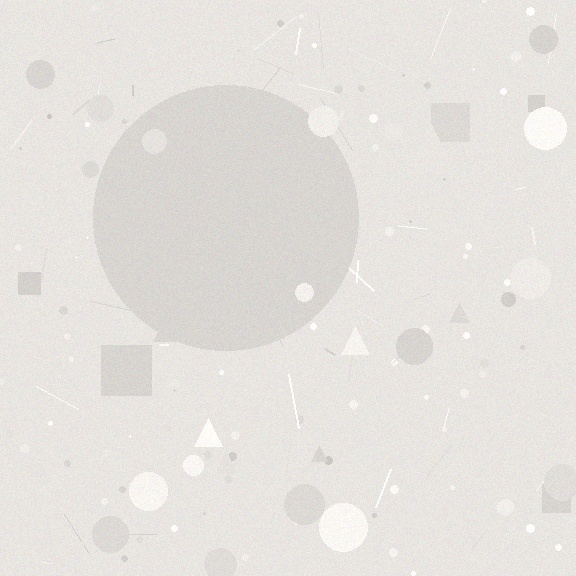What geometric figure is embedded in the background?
A circle is embedded in the background.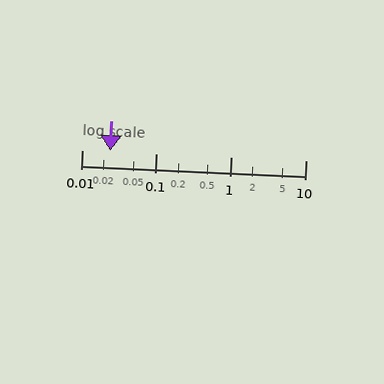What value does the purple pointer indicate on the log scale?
The pointer indicates approximately 0.024.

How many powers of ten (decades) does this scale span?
The scale spans 3 decades, from 0.01 to 10.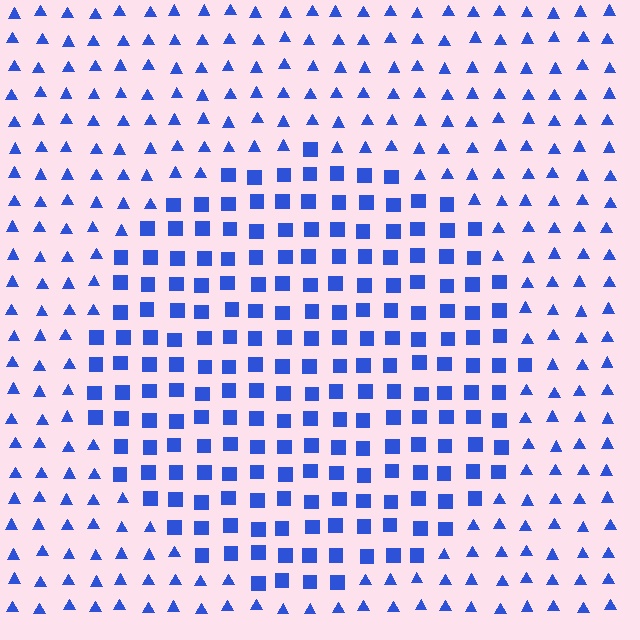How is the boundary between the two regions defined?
The boundary is defined by a change in element shape: squares inside vs. triangles outside. All elements share the same color and spacing.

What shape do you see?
I see a circle.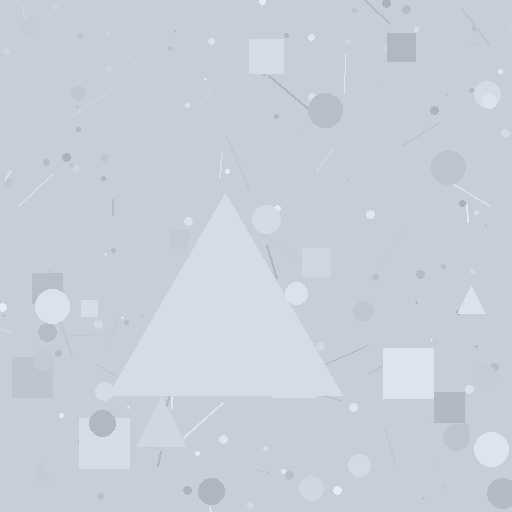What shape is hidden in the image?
A triangle is hidden in the image.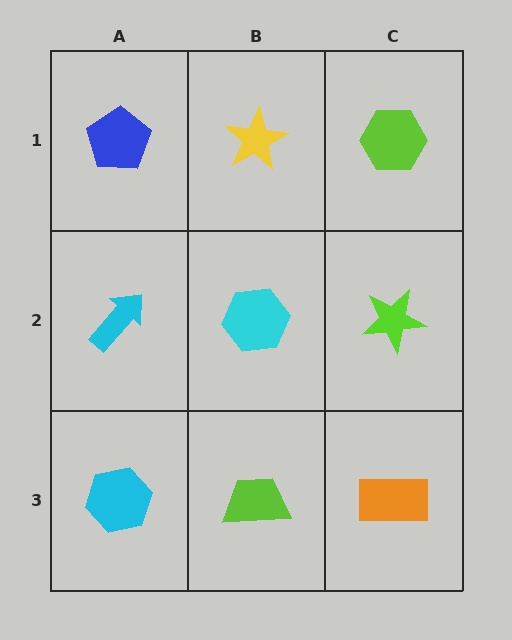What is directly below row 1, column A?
A cyan arrow.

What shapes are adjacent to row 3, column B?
A cyan hexagon (row 2, column B), a cyan hexagon (row 3, column A), an orange rectangle (row 3, column C).